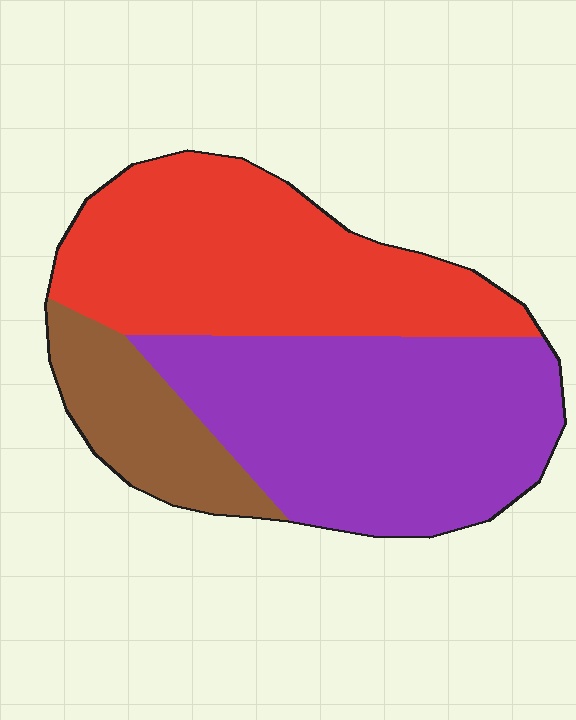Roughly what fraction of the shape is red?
Red takes up about two fifths (2/5) of the shape.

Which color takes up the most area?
Purple, at roughly 45%.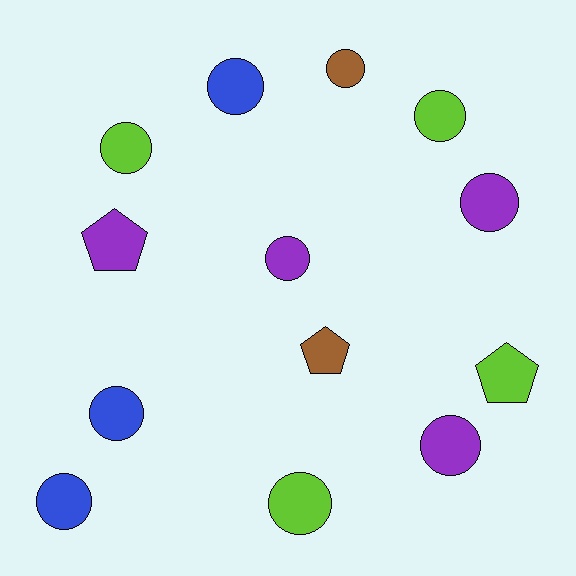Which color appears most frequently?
Lime, with 4 objects.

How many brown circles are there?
There is 1 brown circle.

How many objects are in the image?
There are 13 objects.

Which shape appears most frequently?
Circle, with 10 objects.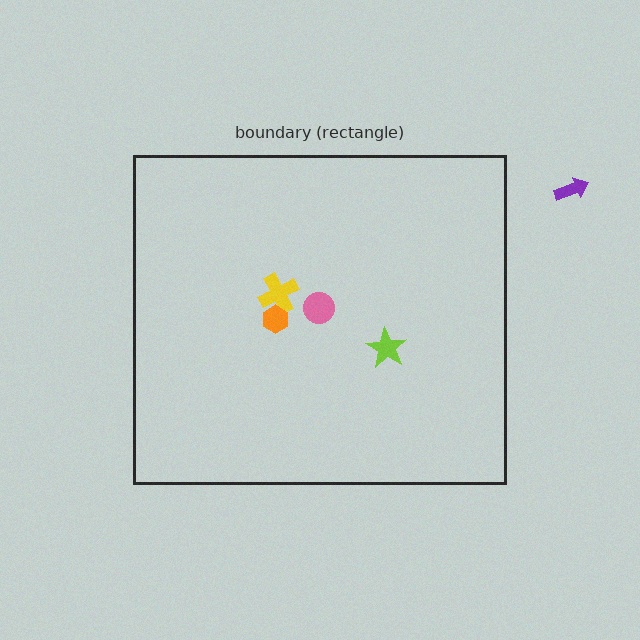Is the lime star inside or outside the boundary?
Inside.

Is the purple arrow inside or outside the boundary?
Outside.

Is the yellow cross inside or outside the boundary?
Inside.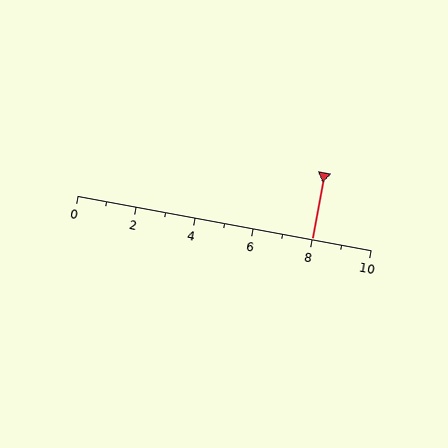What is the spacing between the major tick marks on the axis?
The major ticks are spaced 2 apart.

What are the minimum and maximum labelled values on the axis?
The axis runs from 0 to 10.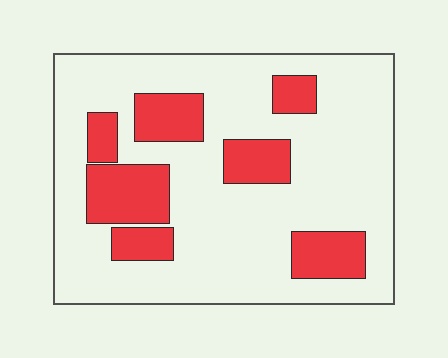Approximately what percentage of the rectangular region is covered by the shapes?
Approximately 25%.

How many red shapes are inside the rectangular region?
7.